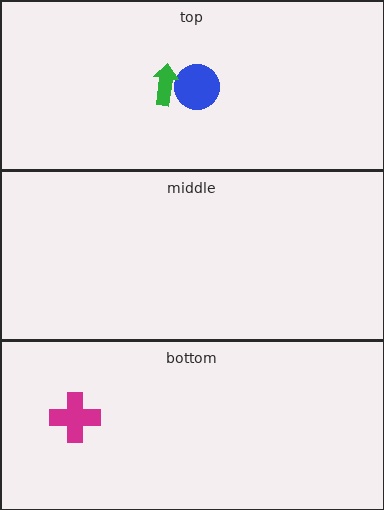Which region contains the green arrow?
The top region.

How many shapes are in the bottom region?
1.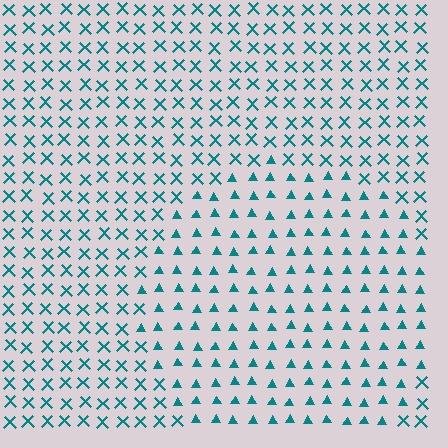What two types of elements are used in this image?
The image uses triangles inside the circle region and X marks outside it.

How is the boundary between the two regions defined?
The boundary is defined by a change in element shape: triangles inside vs. X marks outside. All elements share the same color and spacing.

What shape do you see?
I see a circle.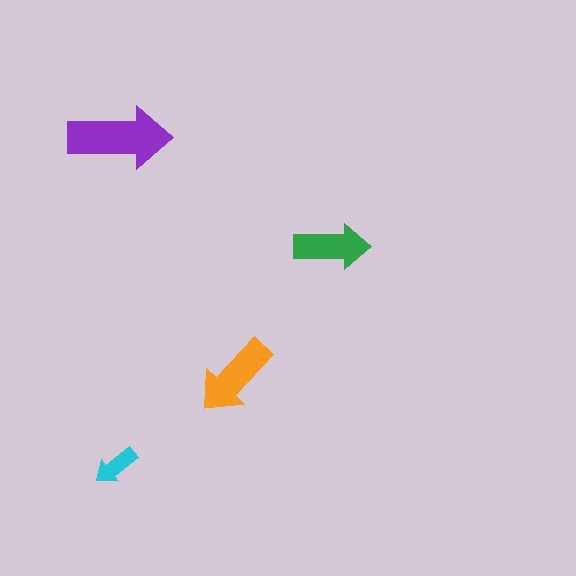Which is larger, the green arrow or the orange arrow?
The orange one.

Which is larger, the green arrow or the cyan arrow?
The green one.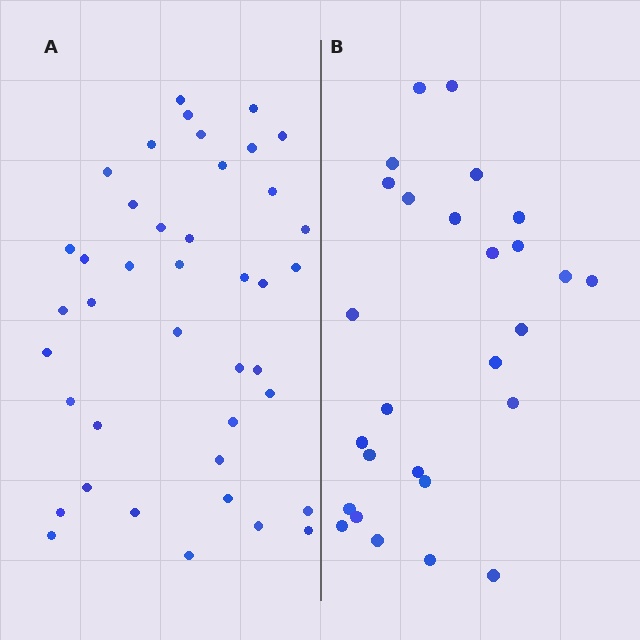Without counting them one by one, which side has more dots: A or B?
Region A (the left region) has more dots.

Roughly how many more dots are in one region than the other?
Region A has approximately 15 more dots than region B.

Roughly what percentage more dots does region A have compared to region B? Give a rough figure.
About 50% more.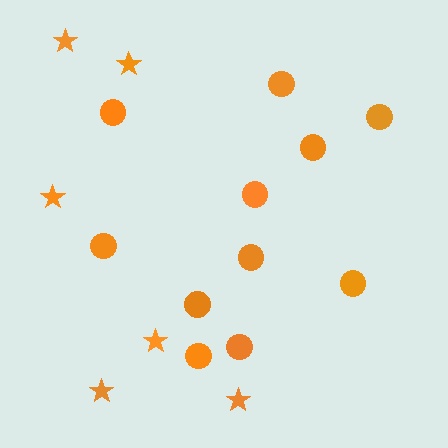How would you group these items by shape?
There are 2 groups: one group of stars (6) and one group of circles (11).